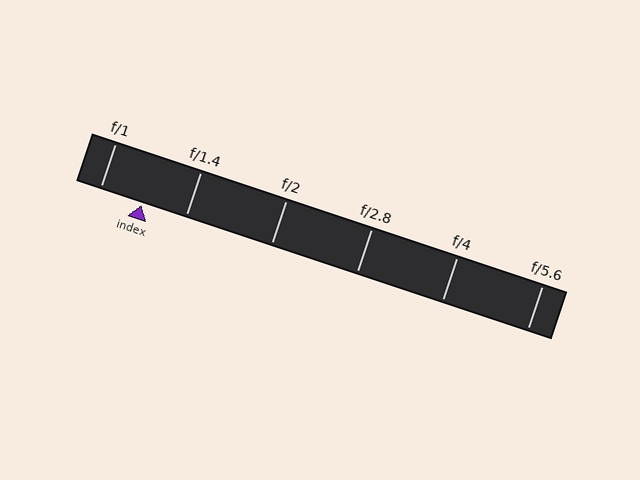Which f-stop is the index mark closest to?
The index mark is closest to f/1.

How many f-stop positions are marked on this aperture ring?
There are 6 f-stop positions marked.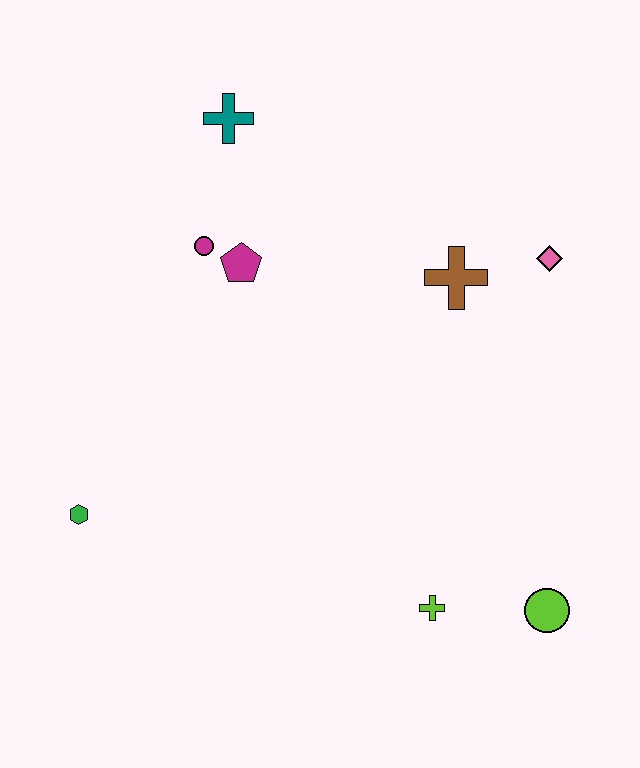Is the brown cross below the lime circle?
No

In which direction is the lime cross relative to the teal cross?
The lime cross is below the teal cross.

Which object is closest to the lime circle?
The lime cross is closest to the lime circle.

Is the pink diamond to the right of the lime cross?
Yes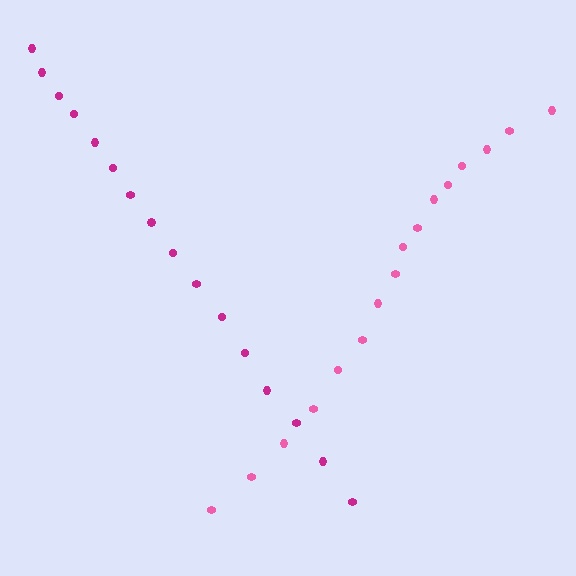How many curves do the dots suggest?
There are 2 distinct paths.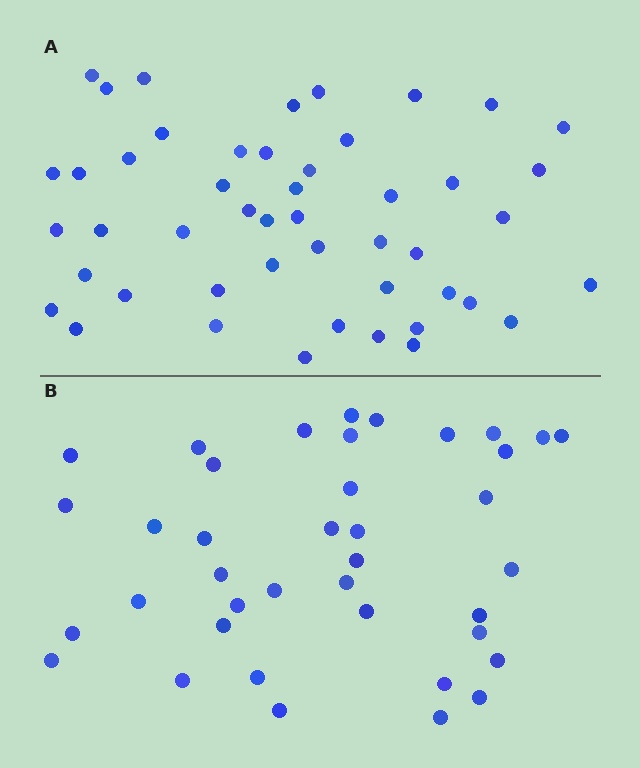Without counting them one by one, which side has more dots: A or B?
Region A (the top region) has more dots.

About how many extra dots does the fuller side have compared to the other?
Region A has roughly 8 or so more dots than region B.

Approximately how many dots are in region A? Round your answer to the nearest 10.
About 50 dots. (The exact count is 48, which rounds to 50.)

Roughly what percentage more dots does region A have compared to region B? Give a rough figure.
About 25% more.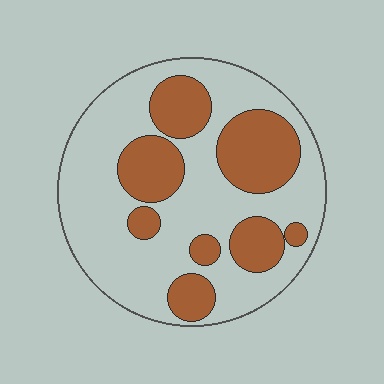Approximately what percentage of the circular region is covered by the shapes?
Approximately 35%.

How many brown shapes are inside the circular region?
8.